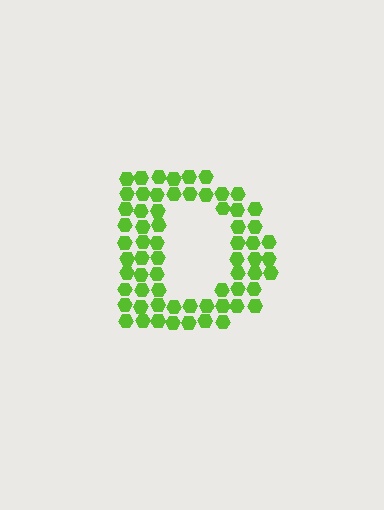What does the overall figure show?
The overall figure shows the letter D.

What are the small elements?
The small elements are hexagons.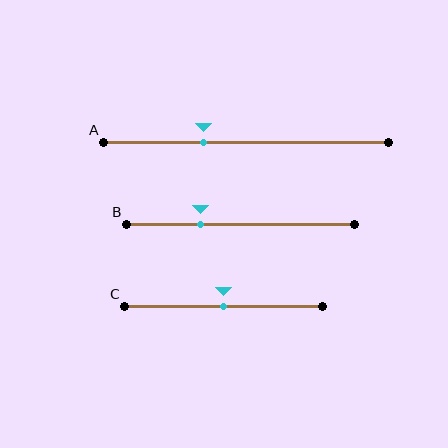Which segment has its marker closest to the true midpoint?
Segment C has its marker closest to the true midpoint.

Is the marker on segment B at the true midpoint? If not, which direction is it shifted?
No, the marker on segment B is shifted to the left by about 18% of the segment length.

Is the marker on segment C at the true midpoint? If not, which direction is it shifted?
Yes, the marker on segment C is at the true midpoint.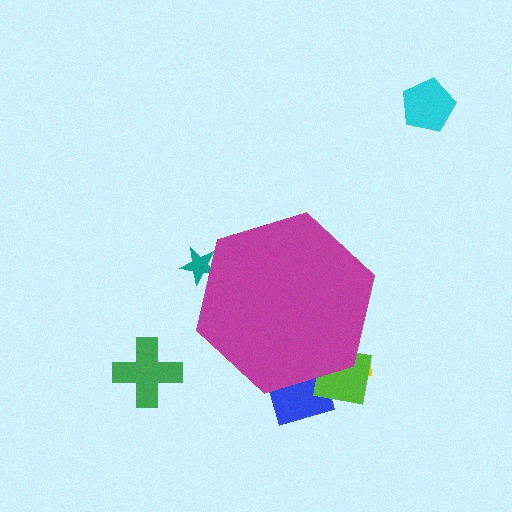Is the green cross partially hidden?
No, the green cross is fully visible.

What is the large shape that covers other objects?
A magenta hexagon.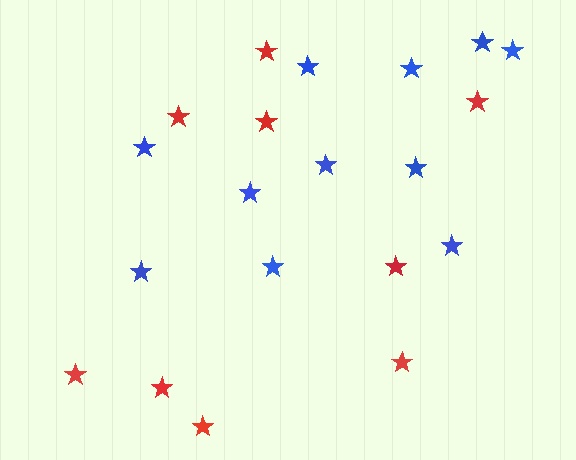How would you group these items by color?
There are 2 groups: one group of red stars (9) and one group of blue stars (11).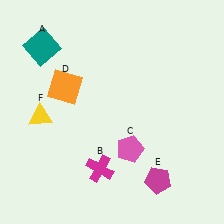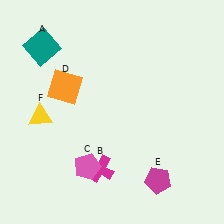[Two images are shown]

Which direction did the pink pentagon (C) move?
The pink pentagon (C) moved left.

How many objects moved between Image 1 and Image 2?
1 object moved between the two images.